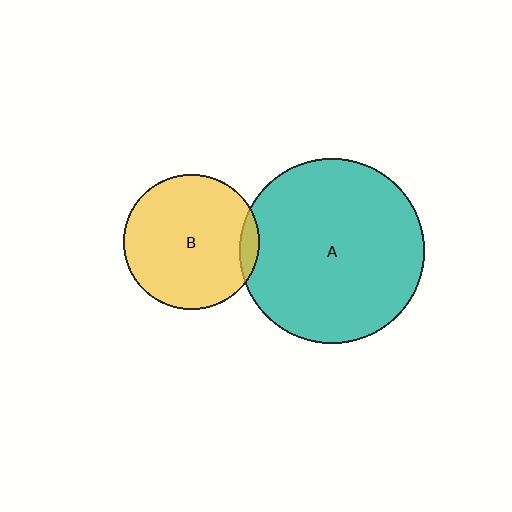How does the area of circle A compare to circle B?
Approximately 1.9 times.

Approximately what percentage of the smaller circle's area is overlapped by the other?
Approximately 5%.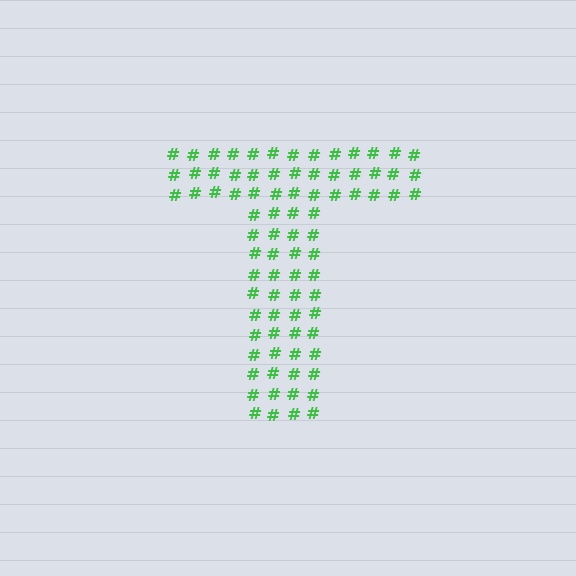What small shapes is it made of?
It is made of small hash symbols.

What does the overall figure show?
The overall figure shows the letter T.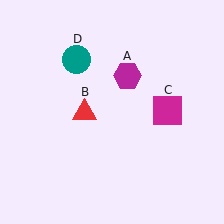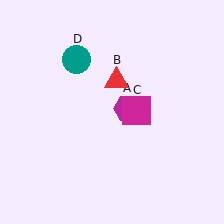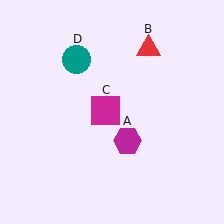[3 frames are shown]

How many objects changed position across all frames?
3 objects changed position: magenta hexagon (object A), red triangle (object B), magenta square (object C).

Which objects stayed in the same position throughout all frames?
Teal circle (object D) remained stationary.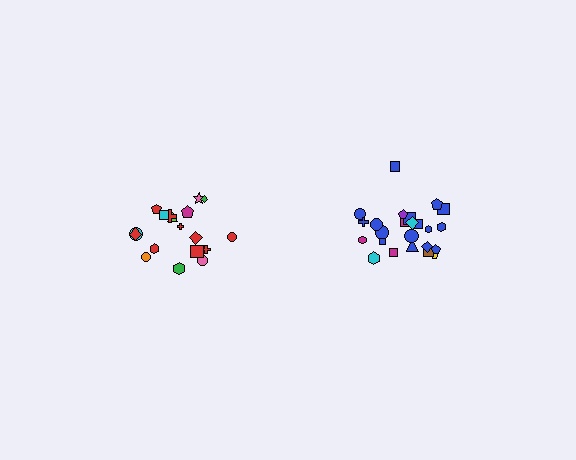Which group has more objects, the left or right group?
The right group.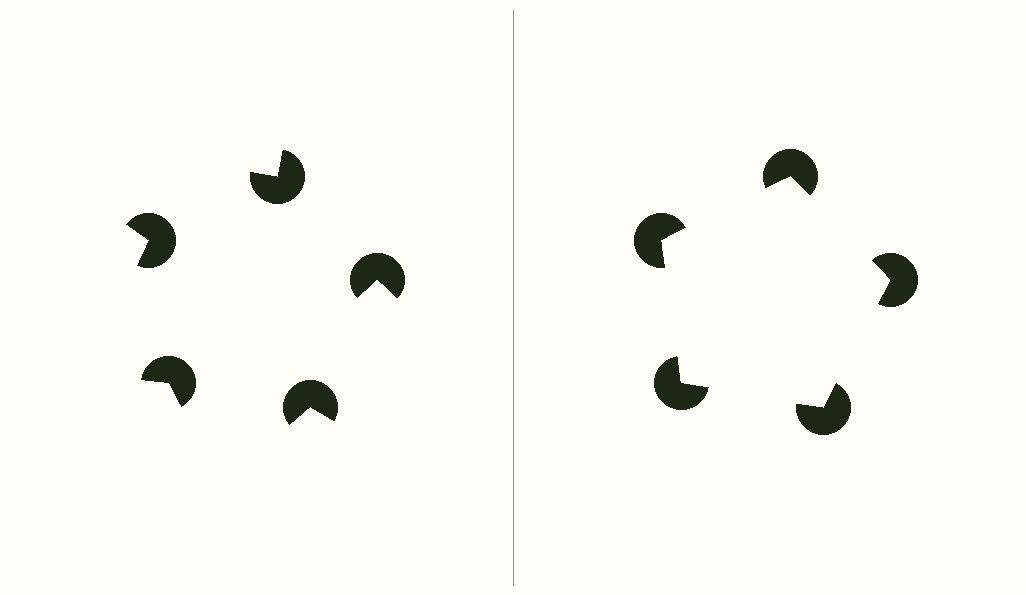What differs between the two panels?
The pac-man discs are positioned identically on both sides; only the wedge orientations differ. On the right they align to a pentagon; on the left they are misaligned.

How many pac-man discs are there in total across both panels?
10 — 5 on each side.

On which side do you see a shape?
An illusory pentagon appears on the right side. On the left side the wedge cuts are rotated, so no coherent shape forms.